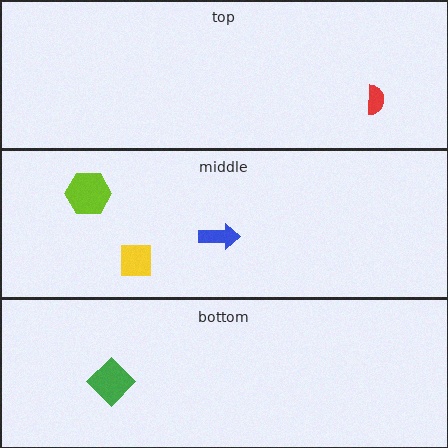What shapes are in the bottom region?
The green diamond.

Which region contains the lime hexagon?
The middle region.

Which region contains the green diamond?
The bottom region.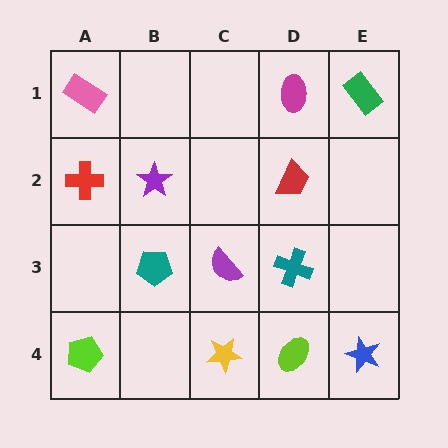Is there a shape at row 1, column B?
No, that cell is empty.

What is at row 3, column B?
A teal pentagon.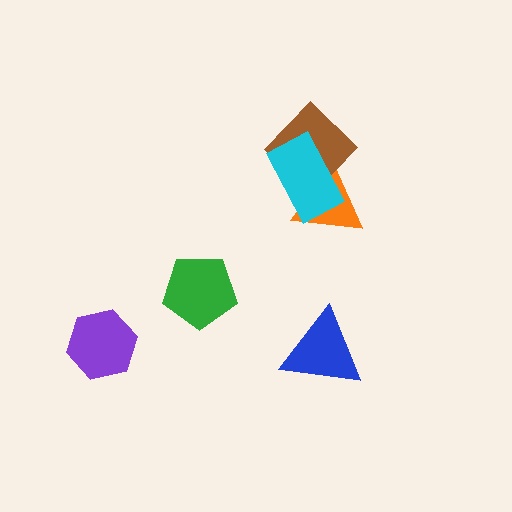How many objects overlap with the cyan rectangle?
2 objects overlap with the cyan rectangle.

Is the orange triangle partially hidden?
Yes, it is partially covered by another shape.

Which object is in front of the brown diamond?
The cyan rectangle is in front of the brown diamond.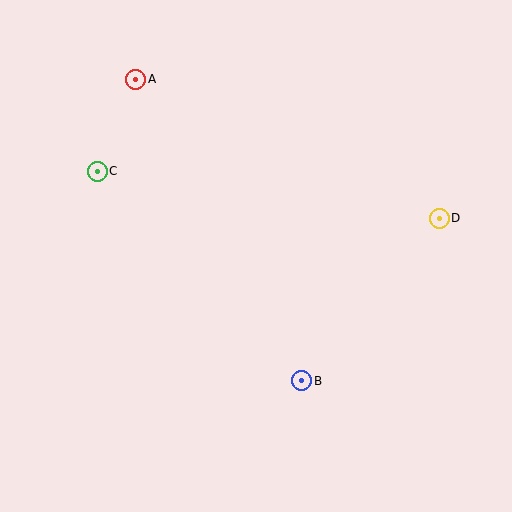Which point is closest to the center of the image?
Point B at (302, 381) is closest to the center.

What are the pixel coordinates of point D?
Point D is at (439, 218).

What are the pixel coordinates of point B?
Point B is at (302, 381).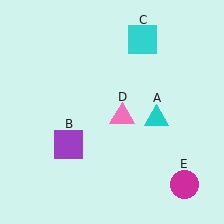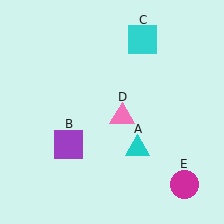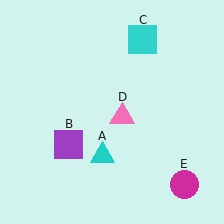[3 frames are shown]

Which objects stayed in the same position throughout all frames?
Purple square (object B) and cyan square (object C) and pink triangle (object D) and magenta circle (object E) remained stationary.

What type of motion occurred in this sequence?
The cyan triangle (object A) rotated clockwise around the center of the scene.